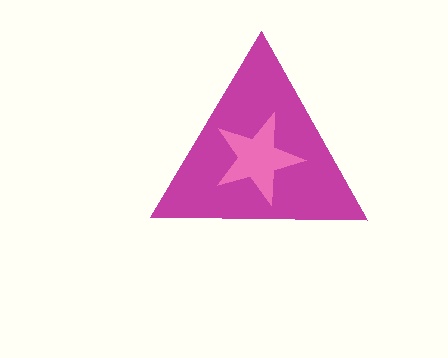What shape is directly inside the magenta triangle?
The pink star.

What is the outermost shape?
The magenta triangle.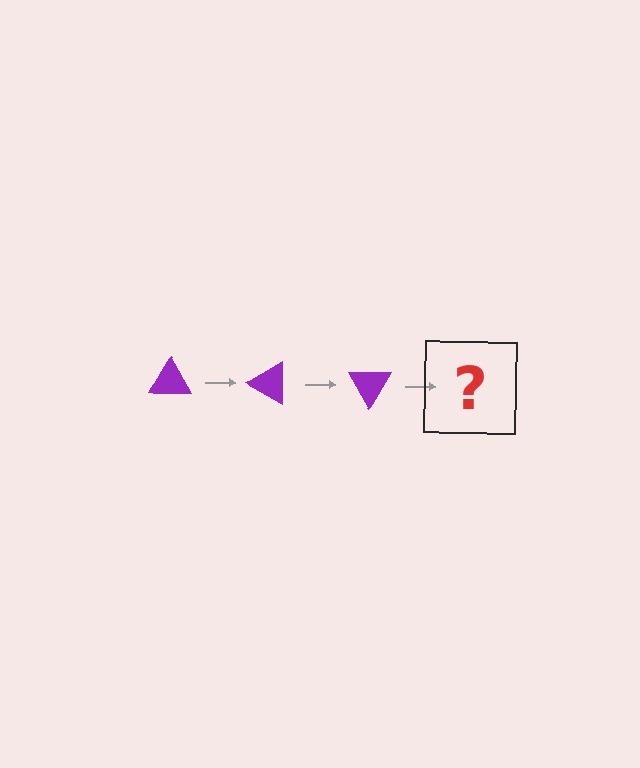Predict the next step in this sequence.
The next step is a purple triangle rotated 90 degrees.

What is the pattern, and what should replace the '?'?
The pattern is that the triangle rotates 30 degrees each step. The '?' should be a purple triangle rotated 90 degrees.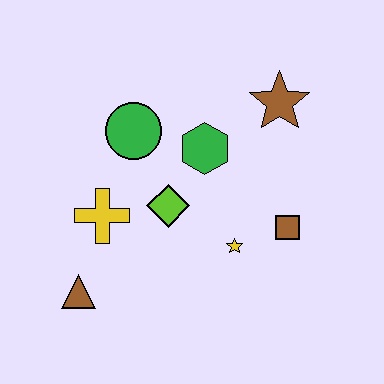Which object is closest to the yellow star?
The brown square is closest to the yellow star.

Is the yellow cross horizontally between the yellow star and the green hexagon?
No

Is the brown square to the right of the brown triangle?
Yes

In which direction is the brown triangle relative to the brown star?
The brown triangle is to the left of the brown star.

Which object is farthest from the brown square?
The brown triangle is farthest from the brown square.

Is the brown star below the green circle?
No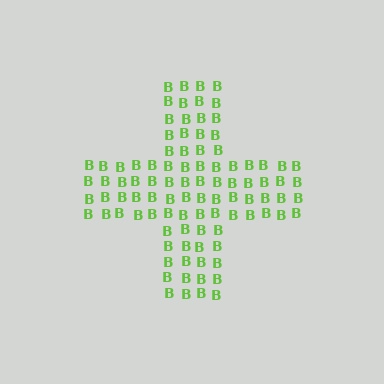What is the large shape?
The large shape is a cross.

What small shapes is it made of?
It is made of small letter B's.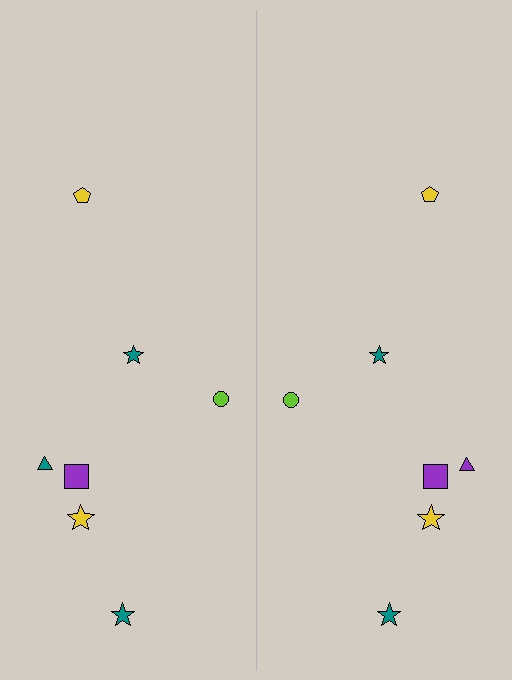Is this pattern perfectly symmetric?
No, the pattern is not perfectly symmetric. The purple triangle on the right side breaks the symmetry — its mirror counterpart is teal.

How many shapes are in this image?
There are 14 shapes in this image.